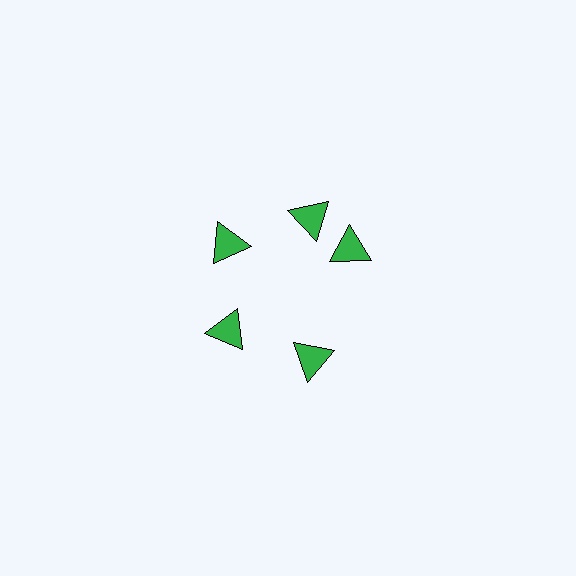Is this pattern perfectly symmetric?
No. The 5 green triangles are arranged in a ring, but one element near the 3 o'clock position is rotated out of alignment along the ring, breaking the 5-fold rotational symmetry.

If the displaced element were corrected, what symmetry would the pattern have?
It would have 5-fold rotational symmetry — the pattern would map onto itself every 72 degrees.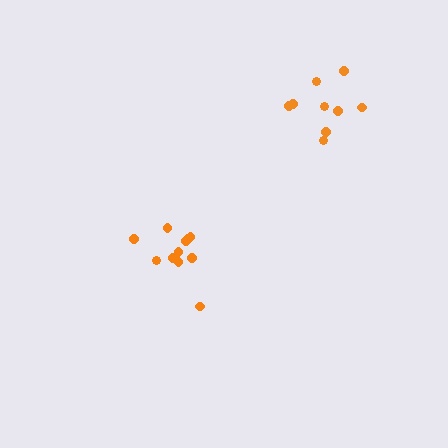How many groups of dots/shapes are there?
There are 2 groups.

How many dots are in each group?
Group 1: 11 dots, Group 2: 9 dots (20 total).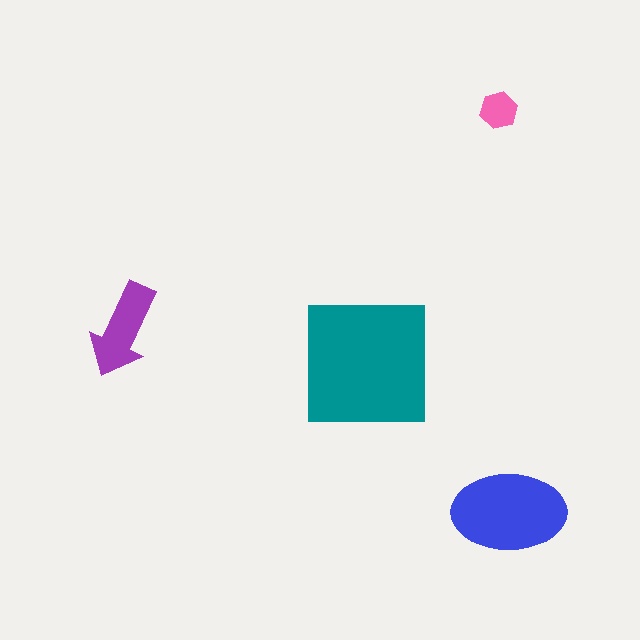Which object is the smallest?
The pink hexagon.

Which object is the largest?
The teal square.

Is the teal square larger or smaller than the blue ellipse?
Larger.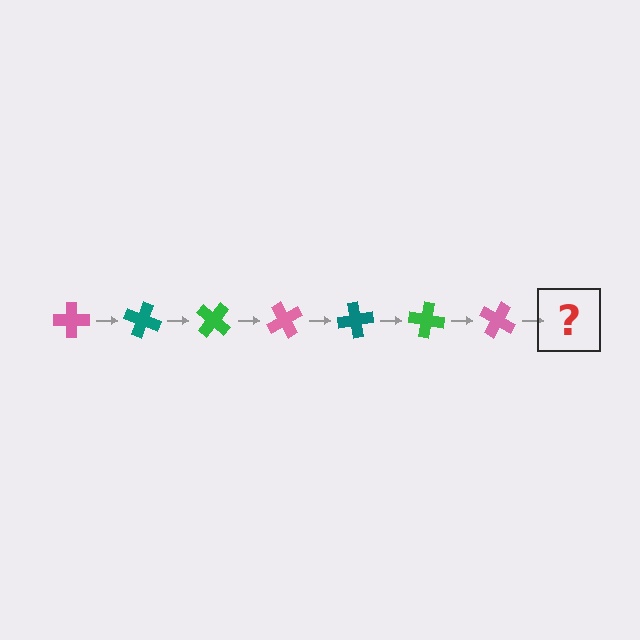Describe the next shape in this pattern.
It should be a teal cross, rotated 140 degrees from the start.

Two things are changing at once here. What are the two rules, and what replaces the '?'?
The two rules are that it rotates 20 degrees each step and the color cycles through pink, teal, and green. The '?' should be a teal cross, rotated 140 degrees from the start.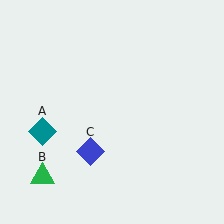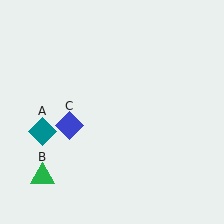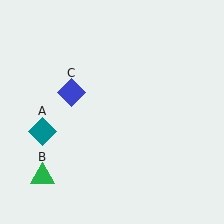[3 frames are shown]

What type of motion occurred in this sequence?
The blue diamond (object C) rotated clockwise around the center of the scene.